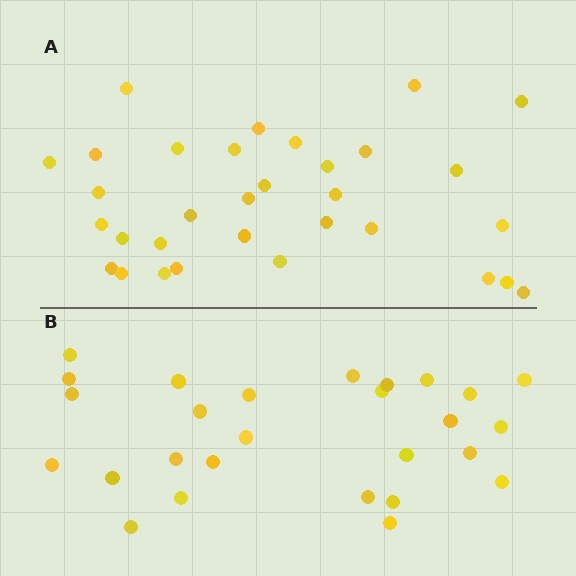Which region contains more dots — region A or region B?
Region A (the top region) has more dots.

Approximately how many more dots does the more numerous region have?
Region A has about 5 more dots than region B.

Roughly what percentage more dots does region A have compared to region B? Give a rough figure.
About 20% more.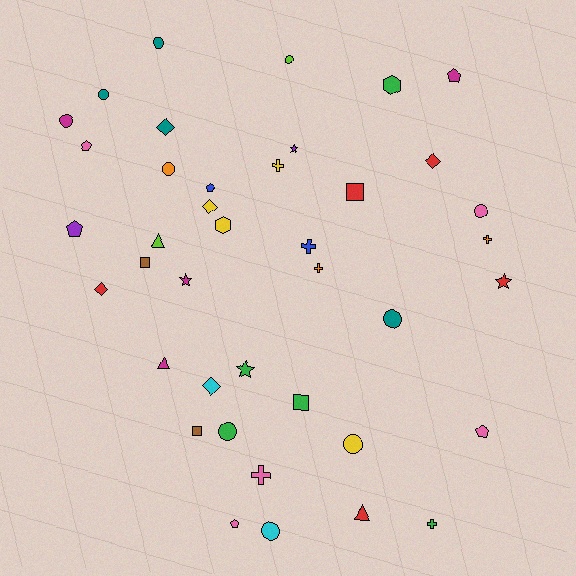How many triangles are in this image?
There are 3 triangles.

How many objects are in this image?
There are 40 objects.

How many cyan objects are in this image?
There are 2 cyan objects.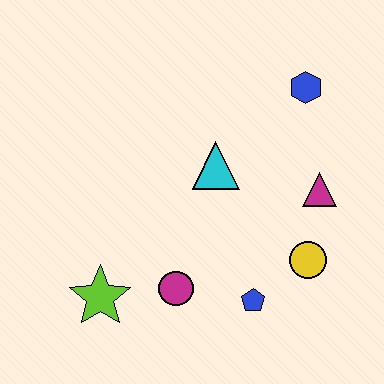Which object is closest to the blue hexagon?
The magenta triangle is closest to the blue hexagon.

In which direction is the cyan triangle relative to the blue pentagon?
The cyan triangle is above the blue pentagon.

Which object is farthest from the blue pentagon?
The blue hexagon is farthest from the blue pentagon.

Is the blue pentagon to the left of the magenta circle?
No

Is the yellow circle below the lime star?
No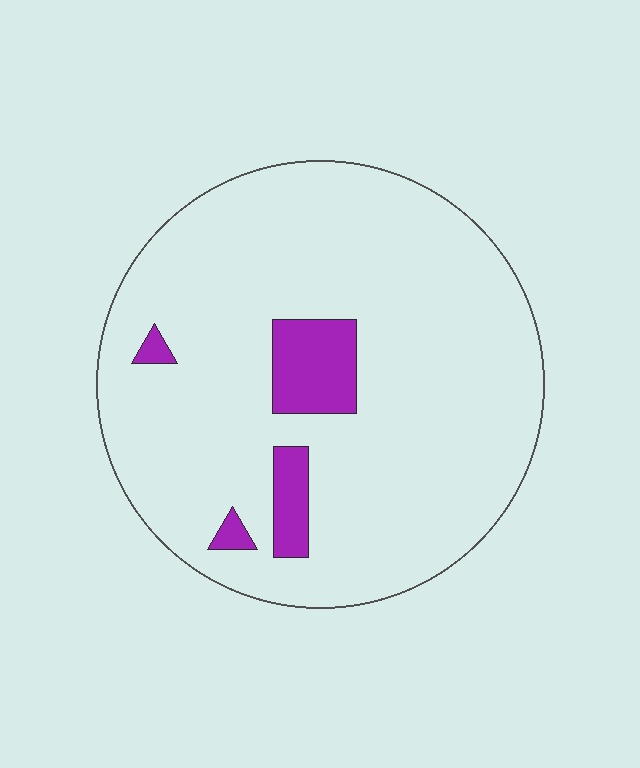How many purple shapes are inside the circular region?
4.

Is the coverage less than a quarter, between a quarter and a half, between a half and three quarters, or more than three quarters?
Less than a quarter.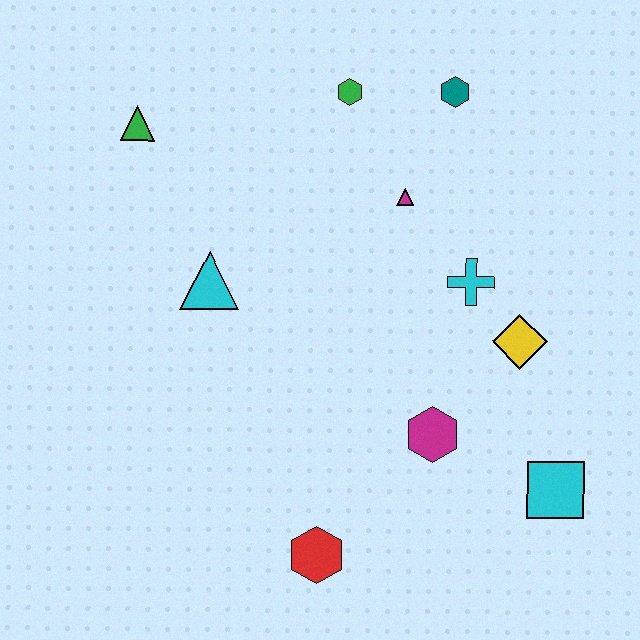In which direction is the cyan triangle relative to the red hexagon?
The cyan triangle is above the red hexagon.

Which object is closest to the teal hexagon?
The green hexagon is closest to the teal hexagon.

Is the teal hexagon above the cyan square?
Yes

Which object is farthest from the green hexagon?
The red hexagon is farthest from the green hexagon.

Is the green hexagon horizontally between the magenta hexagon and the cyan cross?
No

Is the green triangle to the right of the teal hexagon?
No